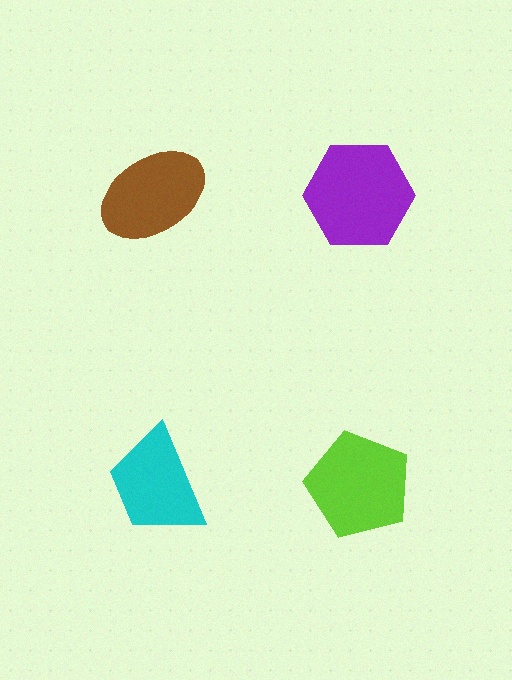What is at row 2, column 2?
A lime pentagon.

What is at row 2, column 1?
A cyan trapezoid.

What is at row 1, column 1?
A brown ellipse.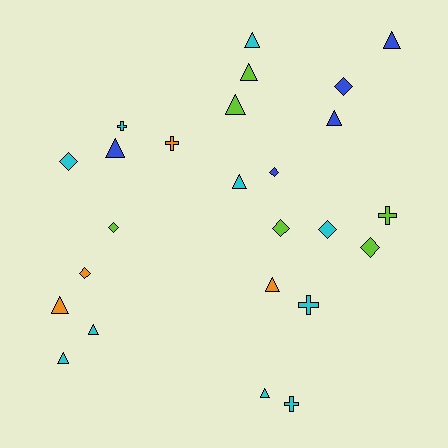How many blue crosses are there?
There are no blue crosses.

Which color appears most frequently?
Cyan, with 10 objects.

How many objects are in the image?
There are 25 objects.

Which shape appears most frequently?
Triangle, with 12 objects.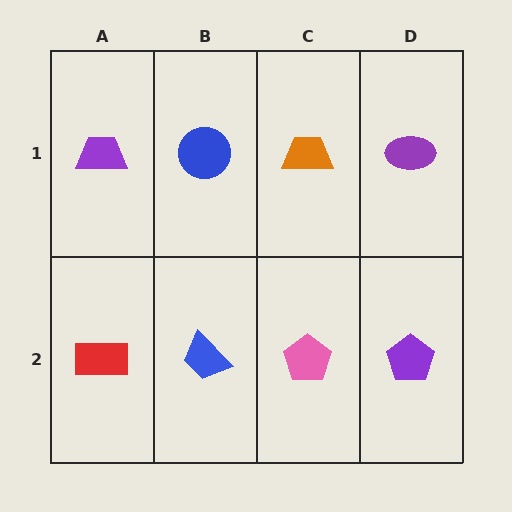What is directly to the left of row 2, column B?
A red rectangle.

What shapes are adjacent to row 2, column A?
A purple trapezoid (row 1, column A), a blue trapezoid (row 2, column B).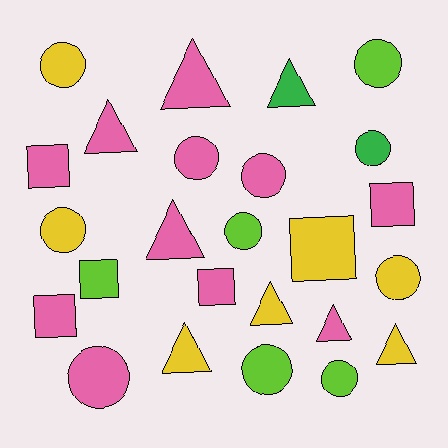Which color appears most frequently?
Pink, with 11 objects.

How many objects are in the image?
There are 25 objects.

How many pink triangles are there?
There are 4 pink triangles.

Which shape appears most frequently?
Circle, with 11 objects.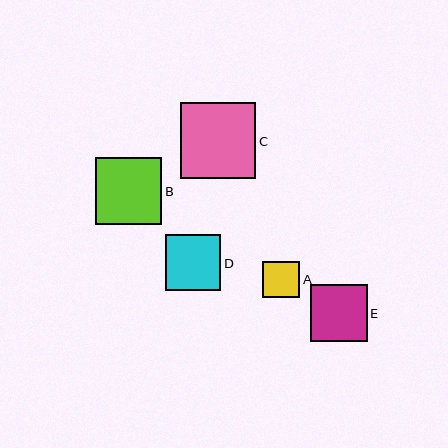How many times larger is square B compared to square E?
Square B is approximately 1.2 times the size of square E.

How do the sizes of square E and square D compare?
Square E and square D are approximately the same size.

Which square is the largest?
Square C is the largest with a size of approximately 76 pixels.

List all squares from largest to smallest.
From largest to smallest: C, B, E, D, A.